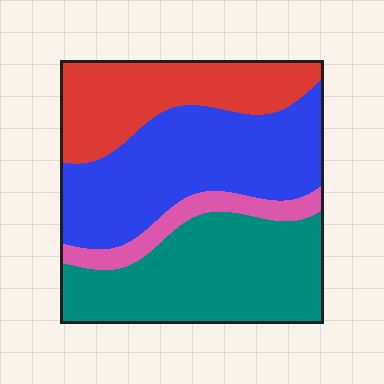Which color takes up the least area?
Pink, at roughly 10%.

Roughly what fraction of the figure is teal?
Teal takes up about one third (1/3) of the figure.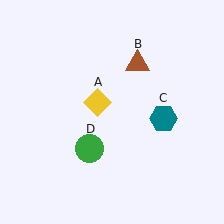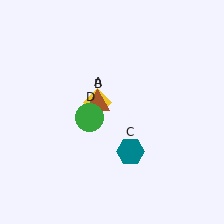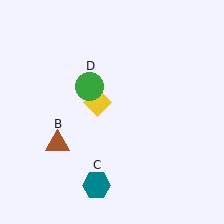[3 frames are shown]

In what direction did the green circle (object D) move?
The green circle (object D) moved up.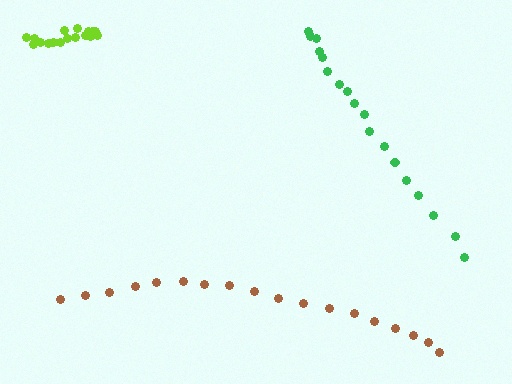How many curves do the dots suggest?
There are 3 distinct paths.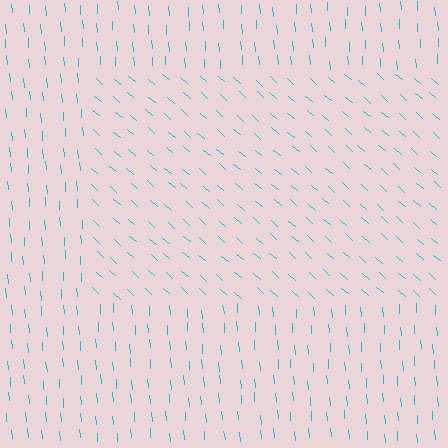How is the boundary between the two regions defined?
The boundary is defined purely by a change in line orientation (approximately 45 degrees difference). All lines are the same color and thickness.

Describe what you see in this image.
The image is filled with small cyan line segments. A rectangle region in the image has lines oriented differently from the surrounding lines, creating a visible texture boundary.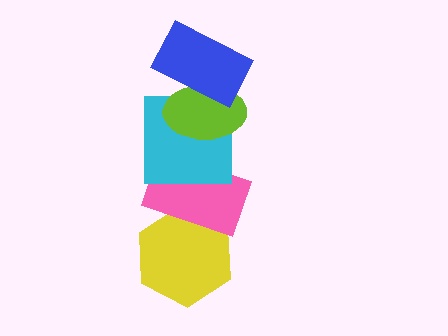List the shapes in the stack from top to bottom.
From top to bottom: the blue rectangle, the lime ellipse, the cyan square, the pink rectangle, the yellow hexagon.